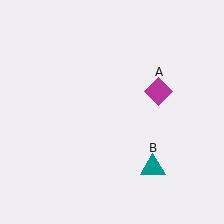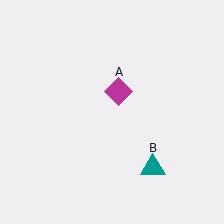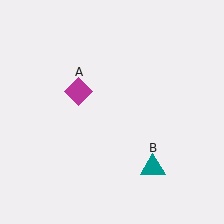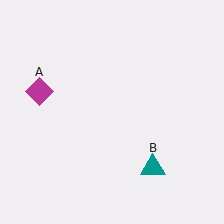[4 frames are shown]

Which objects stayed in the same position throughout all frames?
Teal triangle (object B) remained stationary.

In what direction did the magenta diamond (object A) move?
The magenta diamond (object A) moved left.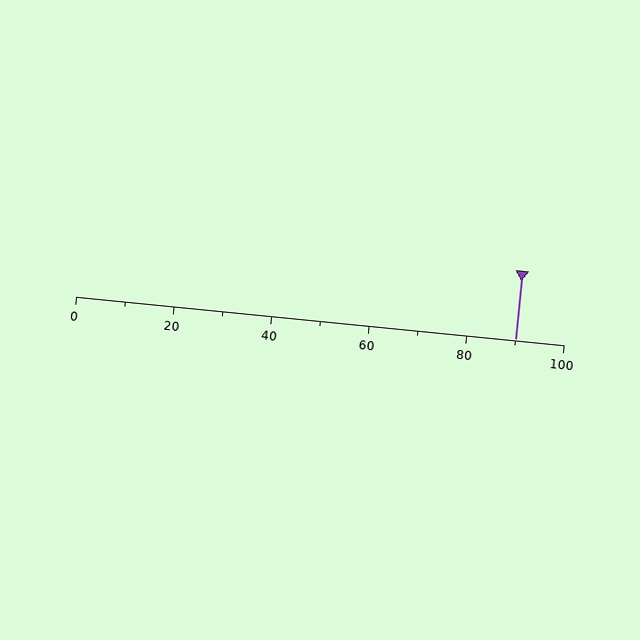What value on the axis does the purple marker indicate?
The marker indicates approximately 90.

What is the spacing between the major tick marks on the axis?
The major ticks are spaced 20 apart.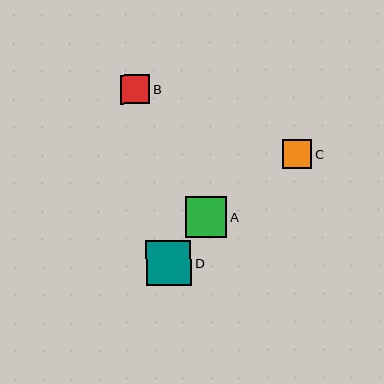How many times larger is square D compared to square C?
Square D is approximately 1.6 times the size of square C.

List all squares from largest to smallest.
From largest to smallest: D, A, B, C.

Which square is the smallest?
Square C is the smallest with a size of approximately 29 pixels.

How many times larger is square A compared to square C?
Square A is approximately 1.4 times the size of square C.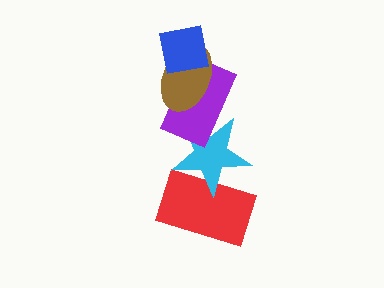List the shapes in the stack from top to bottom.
From top to bottom: the blue square, the brown ellipse, the purple rectangle, the cyan star, the red rectangle.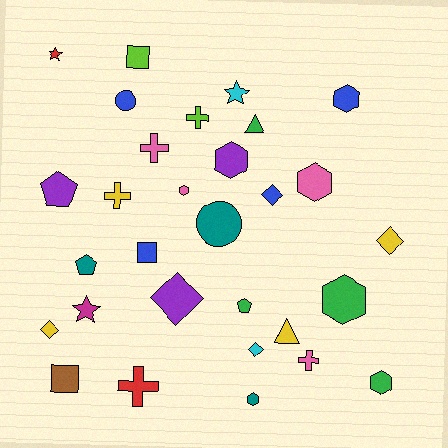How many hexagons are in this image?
There are 7 hexagons.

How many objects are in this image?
There are 30 objects.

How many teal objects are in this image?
There are 3 teal objects.